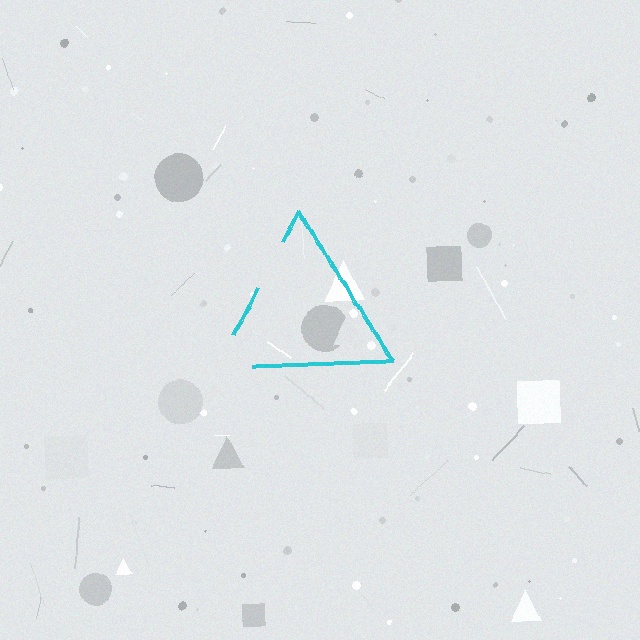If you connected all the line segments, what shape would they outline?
They would outline a triangle.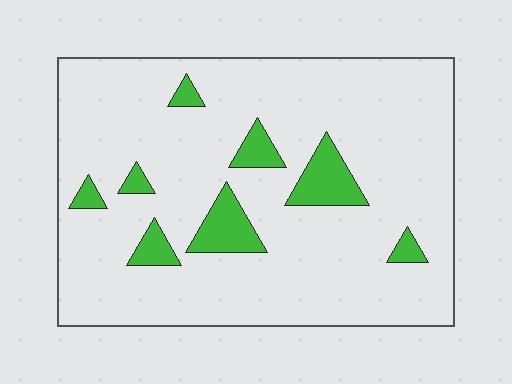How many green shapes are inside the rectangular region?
8.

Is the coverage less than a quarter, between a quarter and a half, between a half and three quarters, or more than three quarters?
Less than a quarter.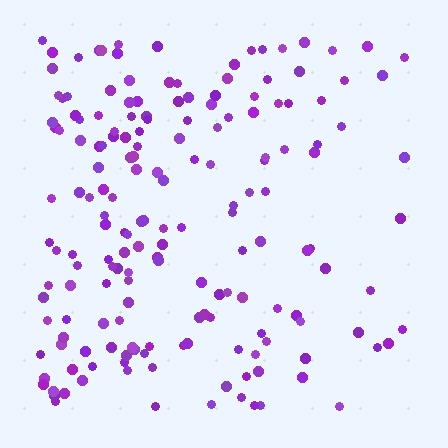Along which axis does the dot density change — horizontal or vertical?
Horizontal.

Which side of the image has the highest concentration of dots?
The left.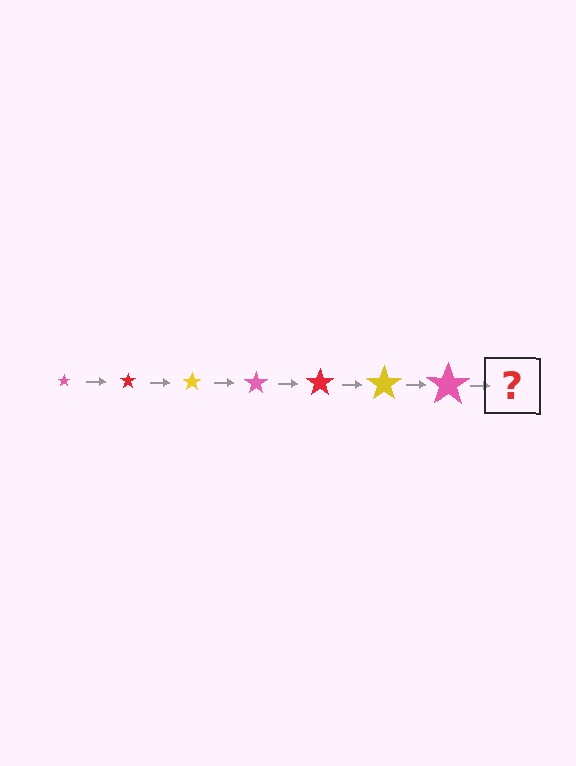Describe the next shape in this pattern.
It should be a red star, larger than the previous one.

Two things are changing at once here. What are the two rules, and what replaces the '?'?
The two rules are that the star grows larger each step and the color cycles through pink, red, and yellow. The '?' should be a red star, larger than the previous one.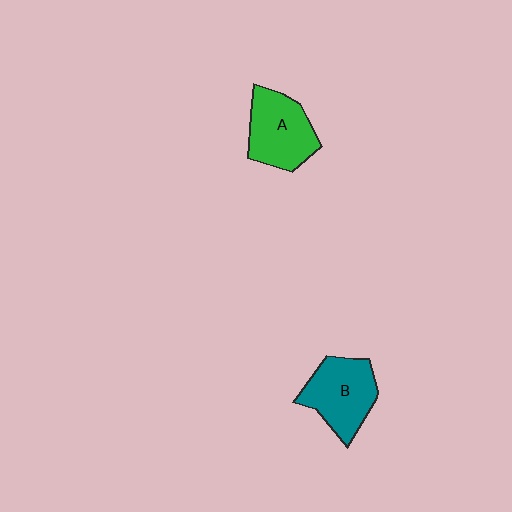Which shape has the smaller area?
Shape A (green).